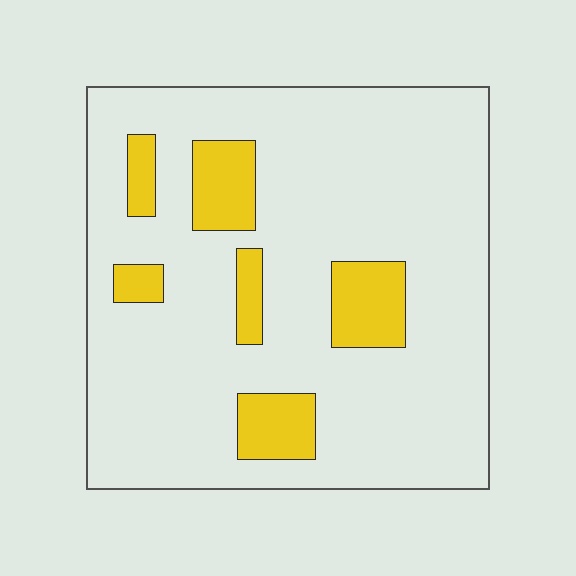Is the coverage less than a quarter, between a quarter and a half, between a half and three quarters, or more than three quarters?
Less than a quarter.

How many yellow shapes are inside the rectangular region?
6.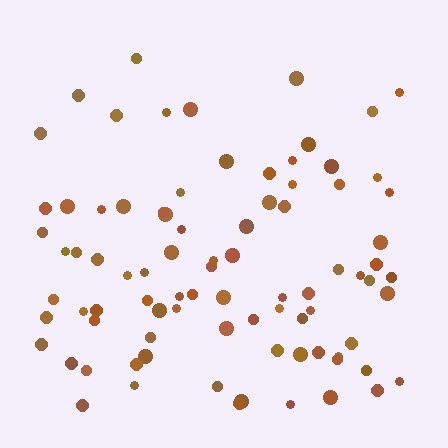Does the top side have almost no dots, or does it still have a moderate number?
Still a moderate number, just noticeably fewer than the bottom.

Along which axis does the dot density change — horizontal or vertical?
Vertical.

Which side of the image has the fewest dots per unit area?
The top.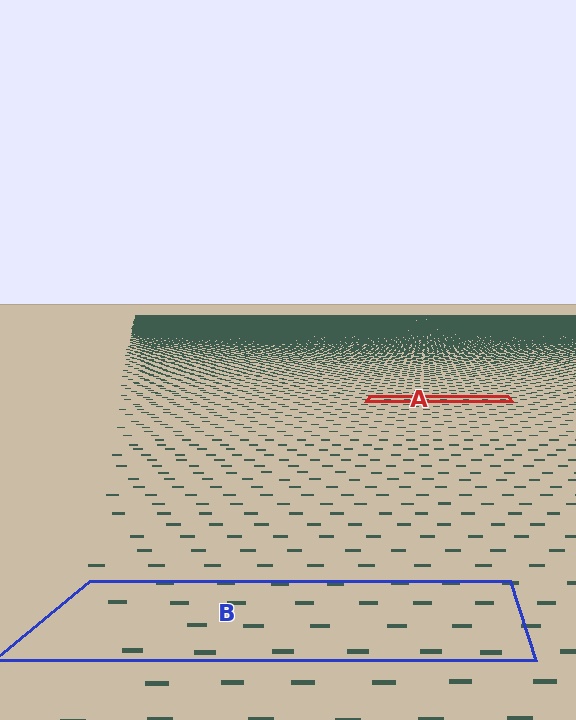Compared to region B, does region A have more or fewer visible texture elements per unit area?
Region A has more texture elements per unit area — they are packed more densely because it is farther away.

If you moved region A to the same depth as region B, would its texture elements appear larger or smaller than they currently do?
They would appear larger. At a closer depth, the same texture elements are projected at a bigger on-screen size.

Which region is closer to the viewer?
Region B is closer. The texture elements there are larger and more spread out.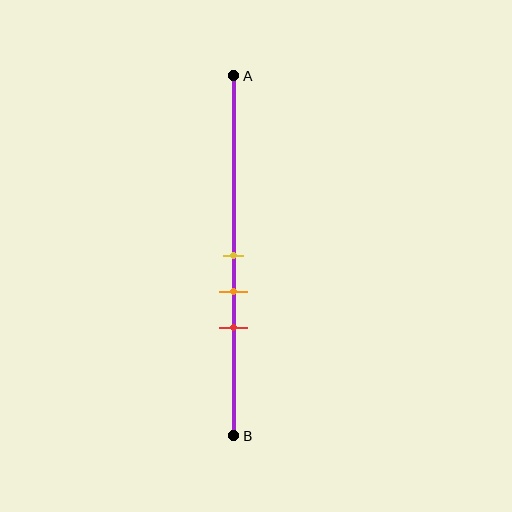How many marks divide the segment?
There are 3 marks dividing the segment.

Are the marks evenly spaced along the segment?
Yes, the marks are approximately evenly spaced.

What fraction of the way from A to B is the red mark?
The red mark is approximately 70% (0.7) of the way from A to B.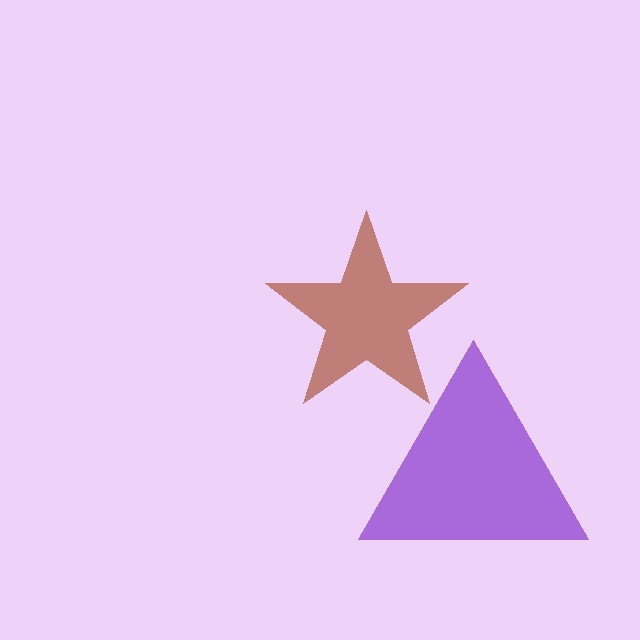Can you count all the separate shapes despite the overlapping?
Yes, there are 2 separate shapes.